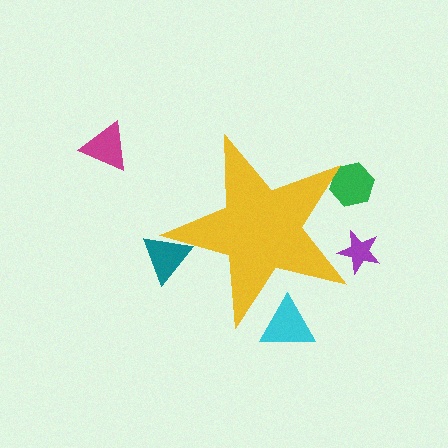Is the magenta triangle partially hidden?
No, the magenta triangle is fully visible.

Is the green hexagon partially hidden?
Yes, the green hexagon is partially hidden behind the yellow star.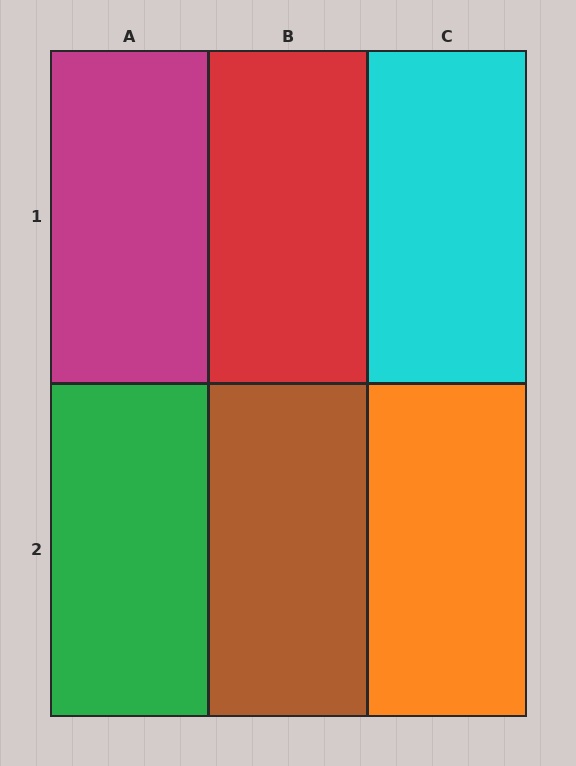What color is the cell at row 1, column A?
Magenta.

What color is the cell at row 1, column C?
Cyan.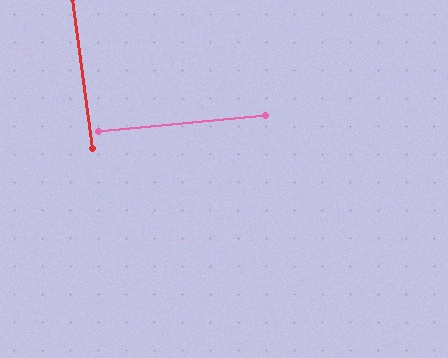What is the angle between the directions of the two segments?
Approximately 88 degrees.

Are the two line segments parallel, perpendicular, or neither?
Perpendicular — they meet at approximately 88°.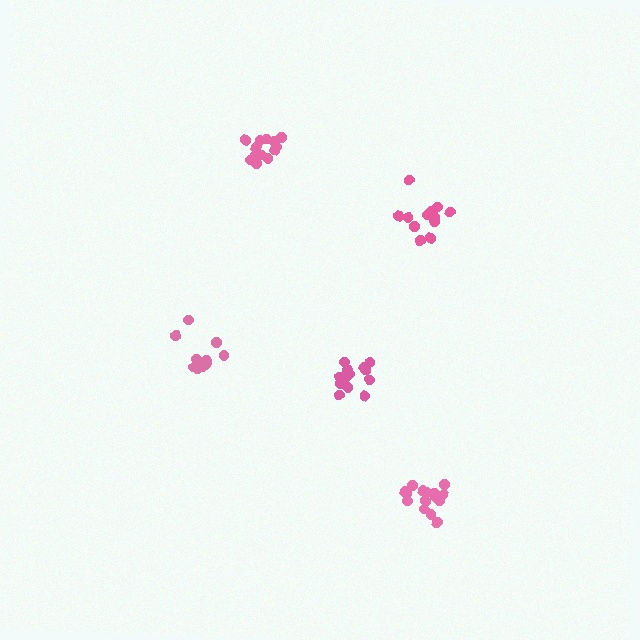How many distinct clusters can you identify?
There are 5 distinct clusters.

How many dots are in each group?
Group 1: 12 dots, Group 2: 15 dots, Group 3: 15 dots, Group 4: 11 dots, Group 5: 13 dots (66 total).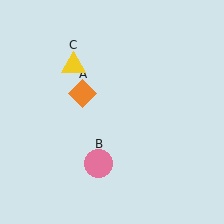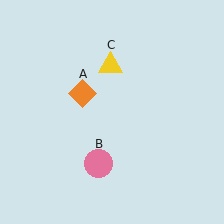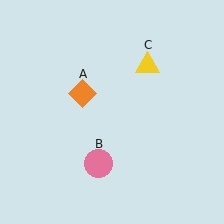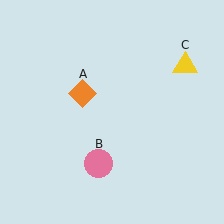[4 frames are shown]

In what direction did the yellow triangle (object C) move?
The yellow triangle (object C) moved right.